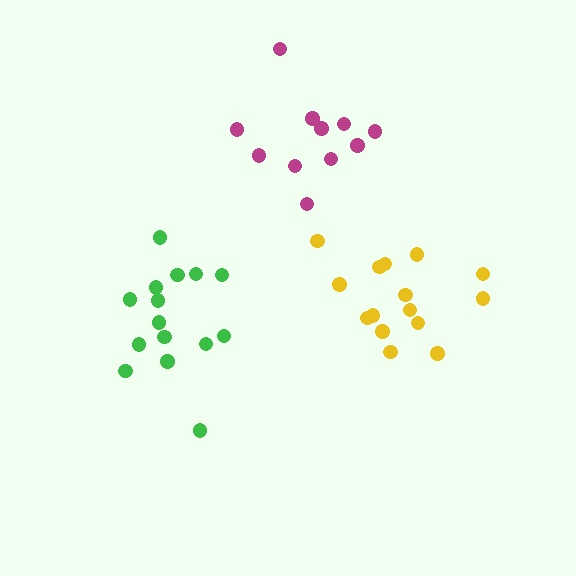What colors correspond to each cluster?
The clusters are colored: green, yellow, magenta.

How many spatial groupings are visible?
There are 3 spatial groupings.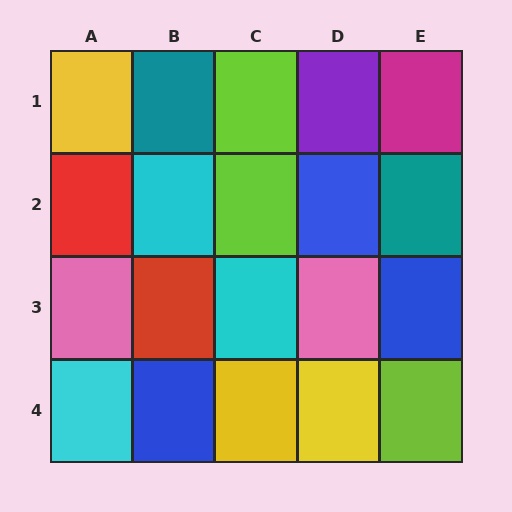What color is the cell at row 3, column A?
Pink.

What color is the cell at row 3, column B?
Red.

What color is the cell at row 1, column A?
Yellow.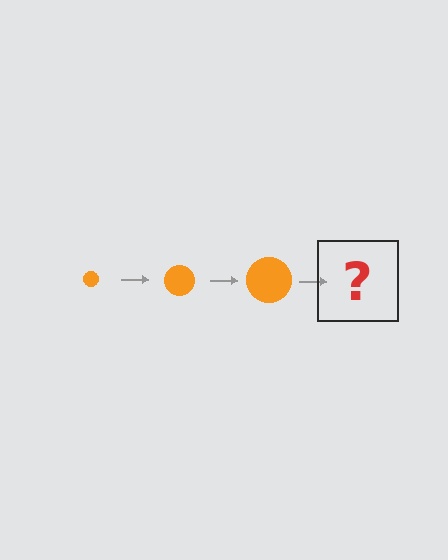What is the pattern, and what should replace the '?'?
The pattern is that the circle gets progressively larger each step. The '?' should be an orange circle, larger than the previous one.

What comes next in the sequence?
The next element should be an orange circle, larger than the previous one.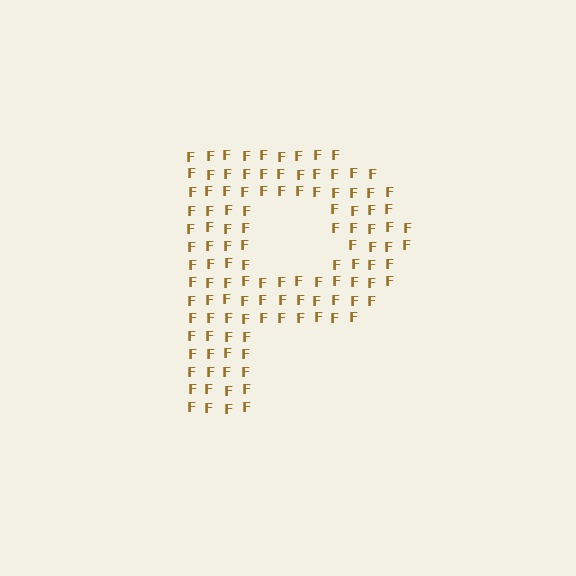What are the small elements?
The small elements are letter F's.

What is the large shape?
The large shape is the letter P.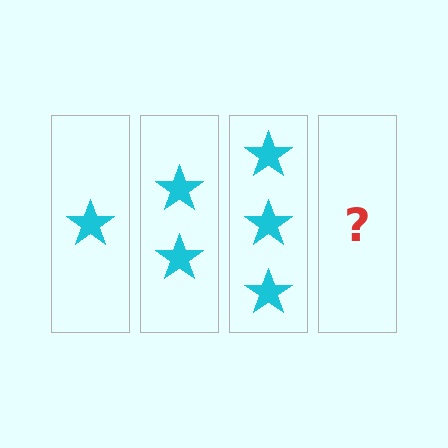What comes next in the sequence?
The next element should be 4 stars.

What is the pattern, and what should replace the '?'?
The pattern is that each step adds one more star. The '?' should be 4 stars.